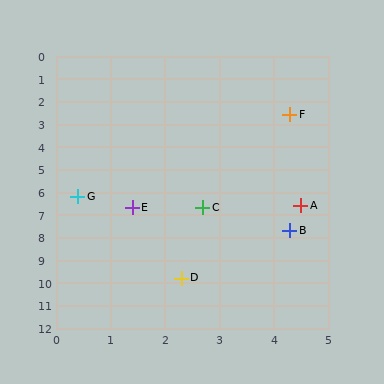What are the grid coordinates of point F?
Point F is at approximately (4.3, 2.6).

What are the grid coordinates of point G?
Point G is at approximately (0.4, 6.2).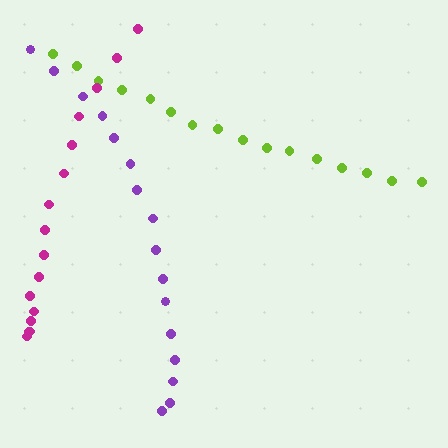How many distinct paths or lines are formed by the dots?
There are 3 distinct paths.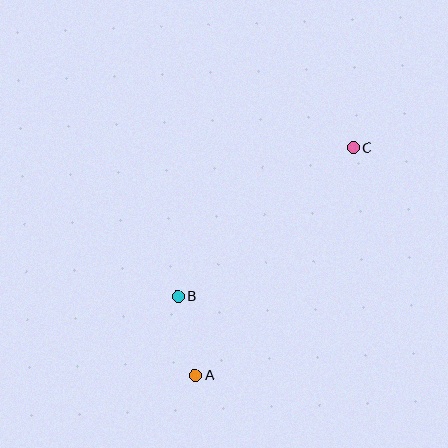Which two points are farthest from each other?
Points A and C are farthest from each other.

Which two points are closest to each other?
Points A and B are closest to each other.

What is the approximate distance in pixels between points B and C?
The distance between B and C is approximately 230 pixels.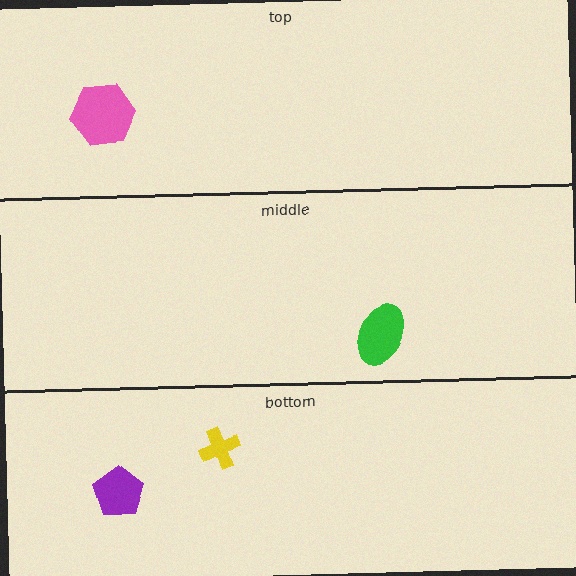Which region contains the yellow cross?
The bottom region.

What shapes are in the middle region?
The green ellipse.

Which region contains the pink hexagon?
The top region.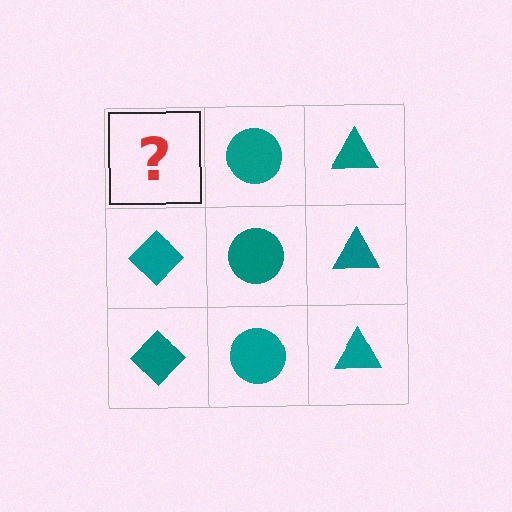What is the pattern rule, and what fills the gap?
The rule is that each column has a consistent shape. The gap should be filled with a teal diamond.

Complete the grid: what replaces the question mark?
The question mark should be replaced with a teal diamond.